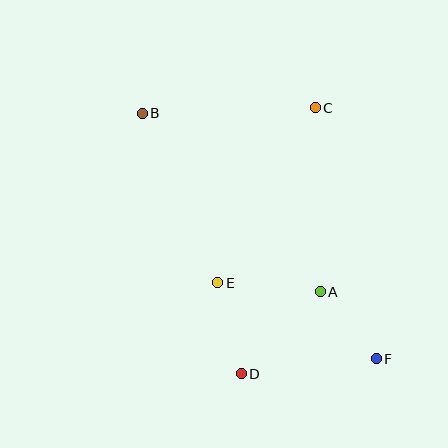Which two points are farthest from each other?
Points B and F are farthest from each other.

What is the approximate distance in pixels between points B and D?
The distance between B and D is approximately 279 pixels.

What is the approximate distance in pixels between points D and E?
The distance between D and E is approximately 94 pixels.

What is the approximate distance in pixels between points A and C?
The distance between A and C is approximately 184 pixels.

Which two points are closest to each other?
Points A and F are closest to each other.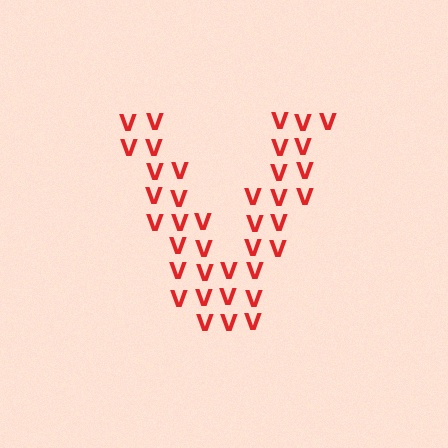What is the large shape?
The large shape is the letter V.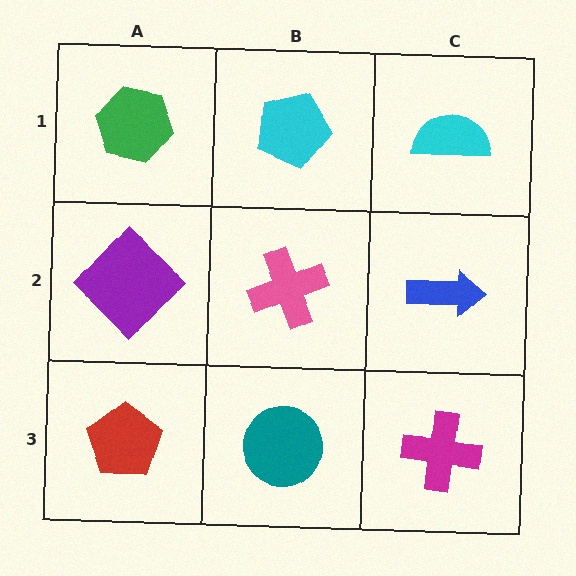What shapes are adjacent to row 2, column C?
A cyan semicircle (row 1, column C), a magenta cross (row 3, column C), a pink cross (row 2, column B).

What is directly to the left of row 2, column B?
A purple diamond.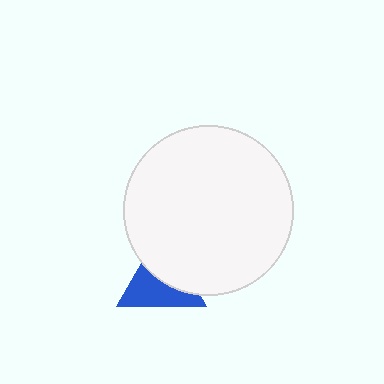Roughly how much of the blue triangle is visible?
About half of it is visible (roughly 53%).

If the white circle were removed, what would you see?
You would see the complete blue triangle.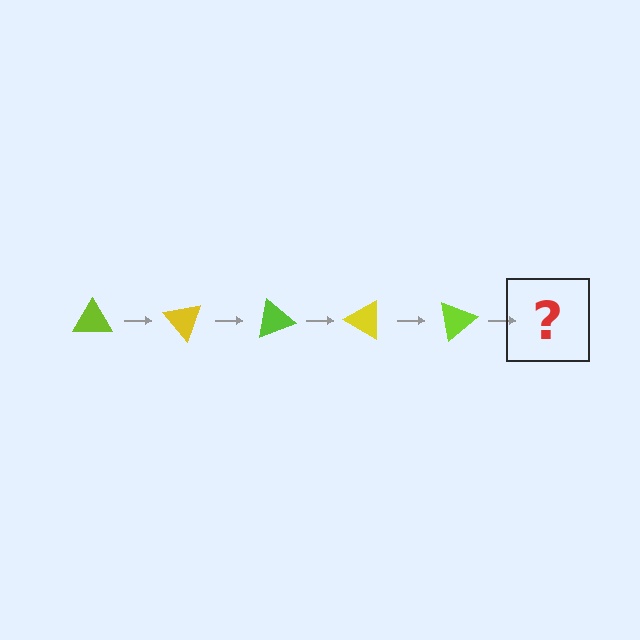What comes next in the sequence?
The next element should be a yellow triangle, rotated 250 degrees from the start.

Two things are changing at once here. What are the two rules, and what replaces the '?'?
The two rules are that it rotates 50 degrees each step and the color cycles through lime and yellow. The '?' should be a yellow triangle, rotated 250 degrees from the start.